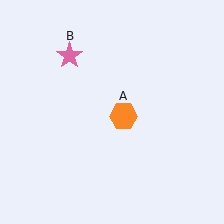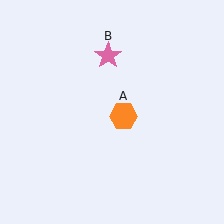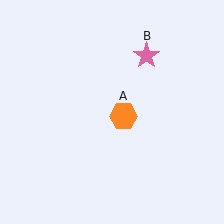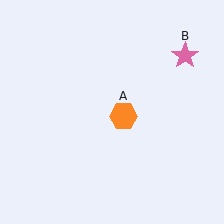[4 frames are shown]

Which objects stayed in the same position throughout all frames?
Orange hexagon (object A) remained stationary.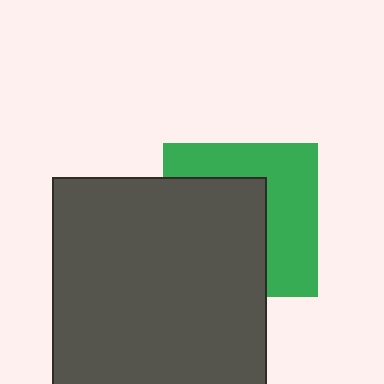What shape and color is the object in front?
The object in front is a dark gray square.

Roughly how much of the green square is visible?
About half of it is visible (roughly 47%).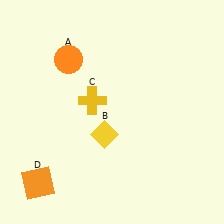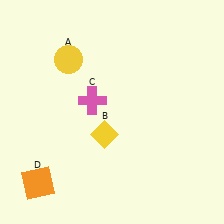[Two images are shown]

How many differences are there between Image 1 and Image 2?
There are 2 differences between the two images.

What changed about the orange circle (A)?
In Image 1, A is orange. In Image 2, it changed to yellow.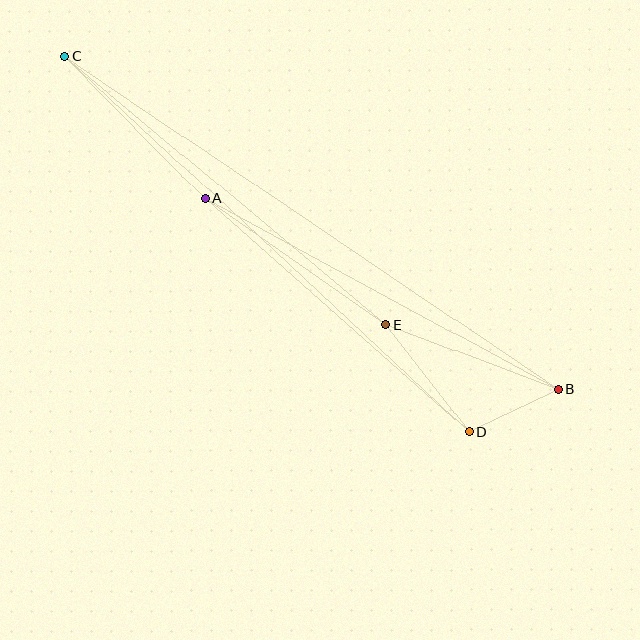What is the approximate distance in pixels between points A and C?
The distance between A and C is approximately 200 pixels.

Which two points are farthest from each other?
Points B and C are farthest from each other.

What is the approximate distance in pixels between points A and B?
The distance between A and B is approximately 402 pixels.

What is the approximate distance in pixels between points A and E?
The distance between A and E is approximately 220 pixels.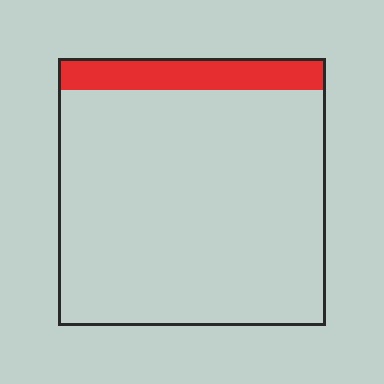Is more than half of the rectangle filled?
No.